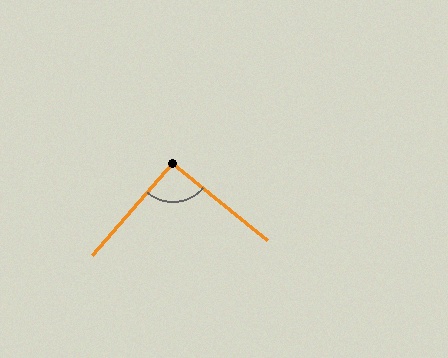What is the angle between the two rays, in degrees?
Approximately 92 degrees.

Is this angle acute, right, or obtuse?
It is approximately a right angle.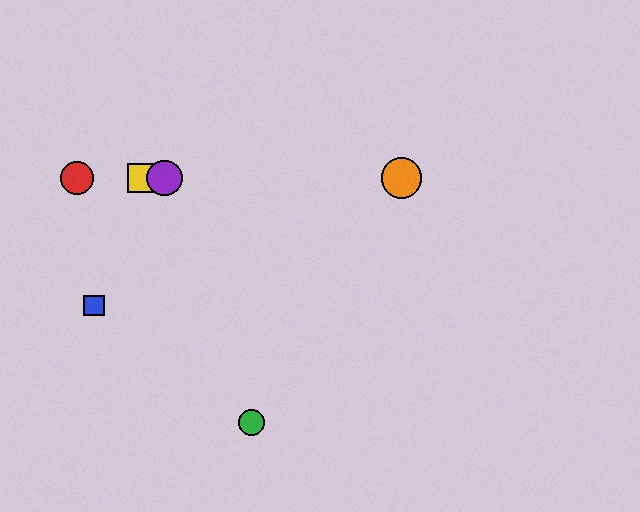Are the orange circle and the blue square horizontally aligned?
No, the orange circle is at y≈178 and the blue square is at y≈306.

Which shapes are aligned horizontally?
The red circle, the yellow square, the purple circle, the orange circle are aligned horizontally.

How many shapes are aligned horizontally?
4 shapes (the red circle, the yellow square, the purple circle, the orange circle) are aligned horizontally.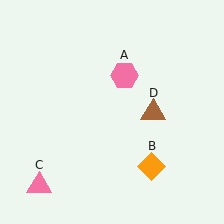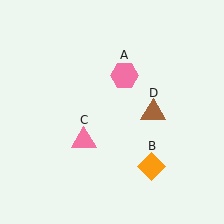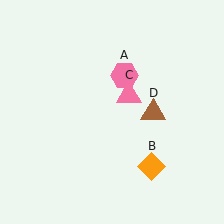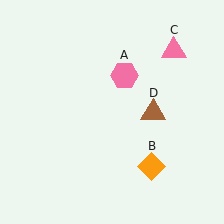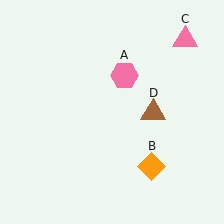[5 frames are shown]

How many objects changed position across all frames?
1 object changed position: pink triangle (object C).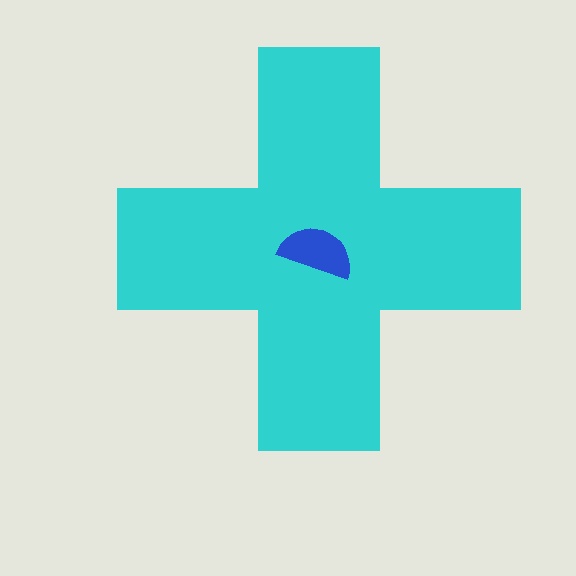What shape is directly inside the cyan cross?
The blue semicircle.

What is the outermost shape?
The cyan cross.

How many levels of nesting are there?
2.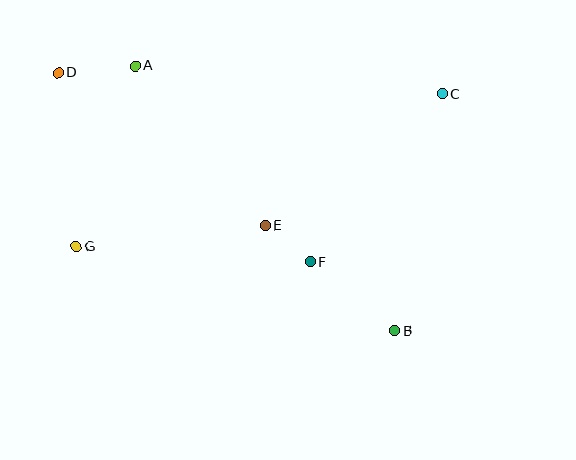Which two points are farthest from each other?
Points B and D are farthest from each other.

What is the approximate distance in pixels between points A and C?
The distance between A and C is approximately 309 pixels.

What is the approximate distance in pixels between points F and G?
The distance between F and G is approximately 235 pixels.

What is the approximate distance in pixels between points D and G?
The distance between D and G is approximately 175 pixels.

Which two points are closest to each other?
Points E and F are closest to each other.